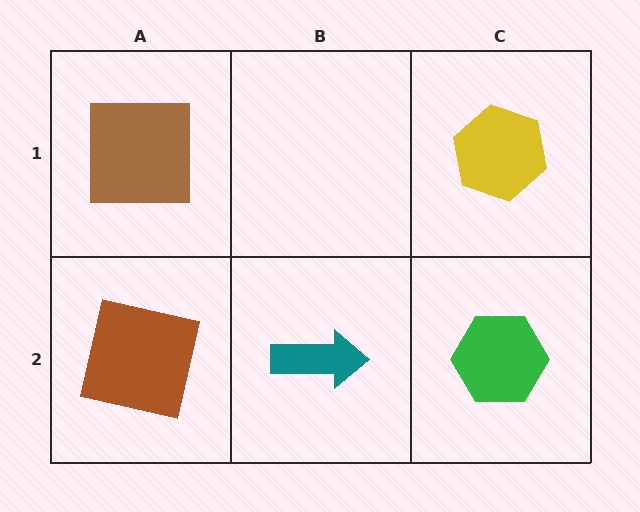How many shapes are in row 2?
3 shapes.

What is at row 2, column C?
A green hexagon.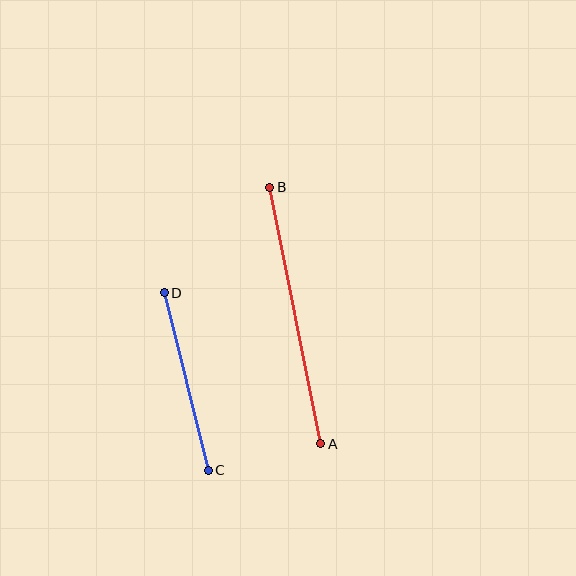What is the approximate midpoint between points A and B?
The midpoint is at approximately (295, 315) pixels.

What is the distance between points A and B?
The distance is approximately 261 pixels.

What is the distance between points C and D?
The distance is approximately 183 pixels.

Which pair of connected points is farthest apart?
Points A and B are farthest apart.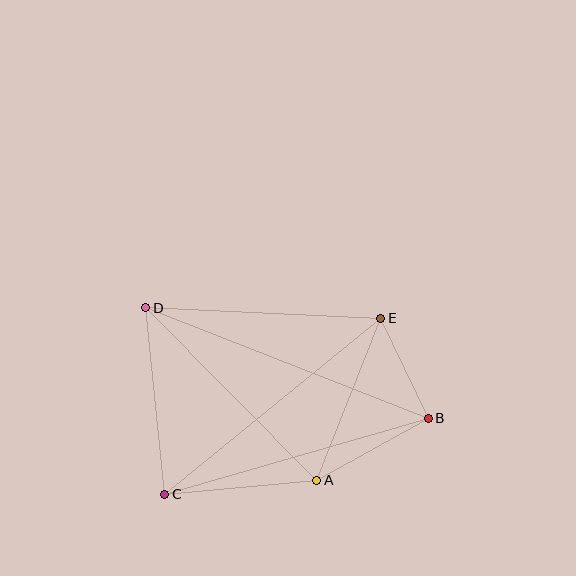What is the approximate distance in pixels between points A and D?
The distance between A and D is approximately 243 pixels.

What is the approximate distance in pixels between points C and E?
The distance between C and E is approximately 279 pixels.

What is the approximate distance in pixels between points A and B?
The distance between A and B is approximately 128 pixels.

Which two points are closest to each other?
Points B and E are closest to each other.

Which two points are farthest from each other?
Points B and D are farthest from each other.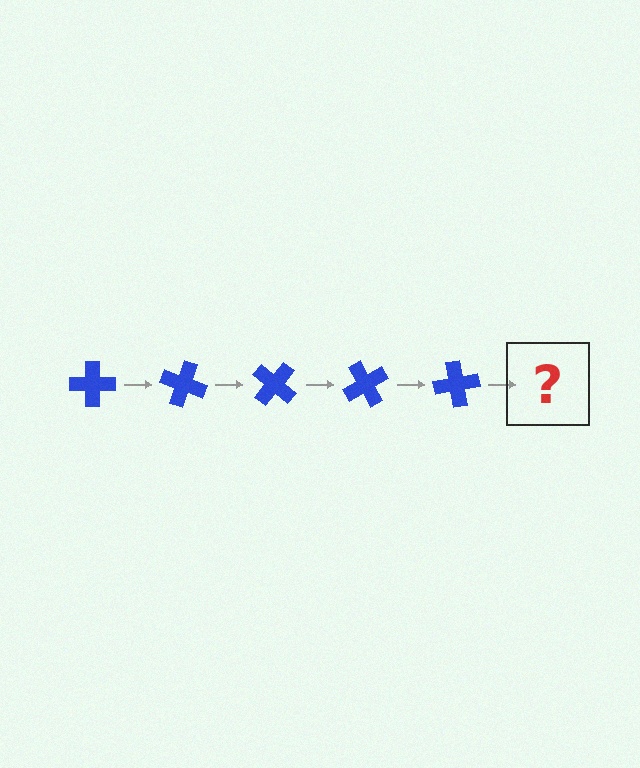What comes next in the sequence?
The next element should be a blue cross rotated 100 degrees.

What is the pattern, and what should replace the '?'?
The pattern is that the cross rotates 20 degrees each step. The '?' should be a blue cross rotated 100 degrees.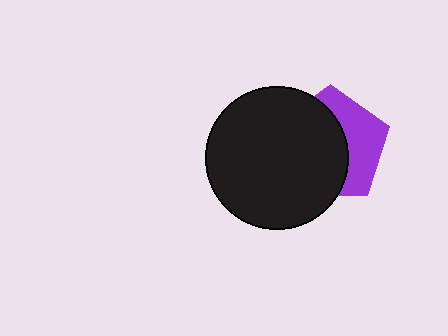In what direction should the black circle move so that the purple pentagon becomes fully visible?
The black circle should move left. That is the shortest direction to clear the overlap and leave the purple pentagon fully visible.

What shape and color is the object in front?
The object in front is a black circle.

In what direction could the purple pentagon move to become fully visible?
The purple pentagon could move right. That would shift it out from behind the black circle entirely.